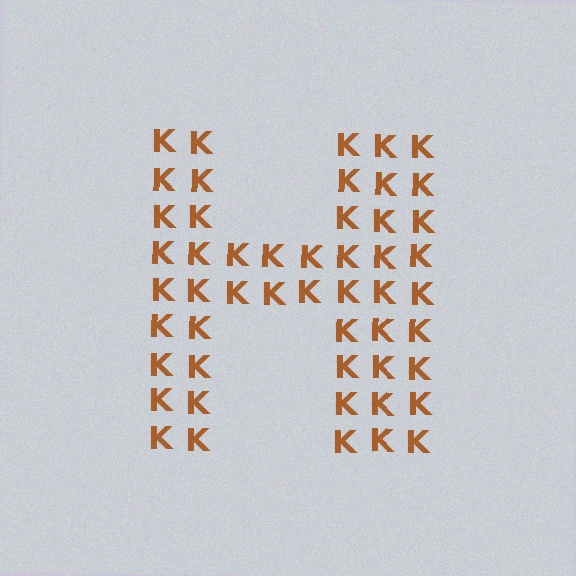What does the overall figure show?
The overall figure shows the letter H.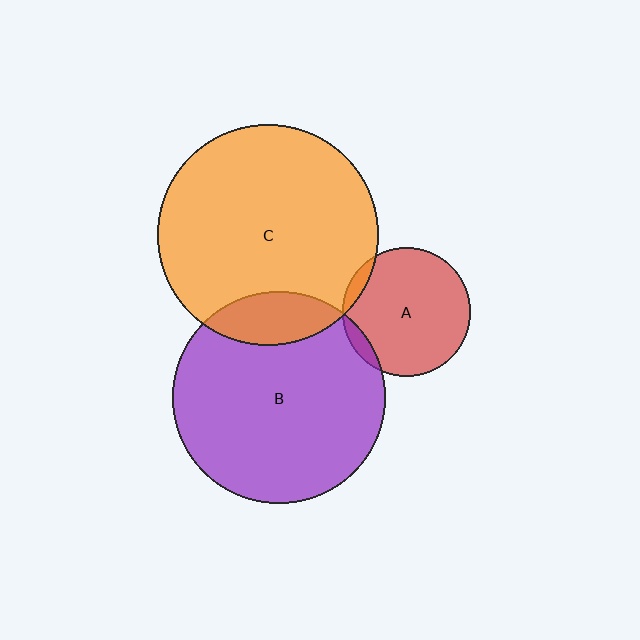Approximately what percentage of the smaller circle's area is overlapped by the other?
Approximately 5%.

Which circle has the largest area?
Circle C (orange).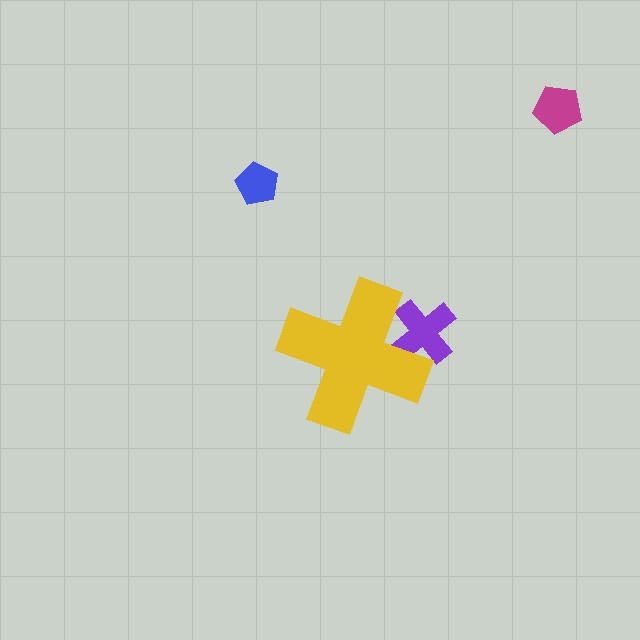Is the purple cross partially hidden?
Yes, the purple cross is partially hidden behind the yellow cross.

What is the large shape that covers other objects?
A yellow cross.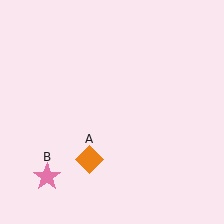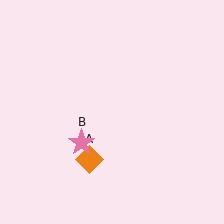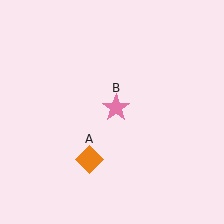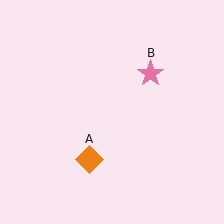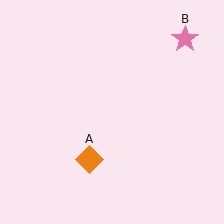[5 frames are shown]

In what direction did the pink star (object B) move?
The pink star (object B) moved up and to the right.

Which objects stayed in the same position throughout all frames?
Orange diamond (object A) remained stationary.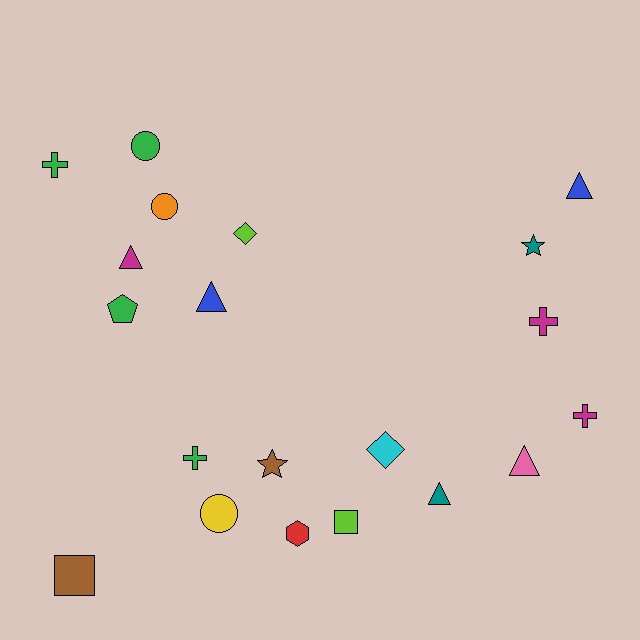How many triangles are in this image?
There are 5 triangles.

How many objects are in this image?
There are 20 objects.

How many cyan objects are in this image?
There is 1 cyan object.